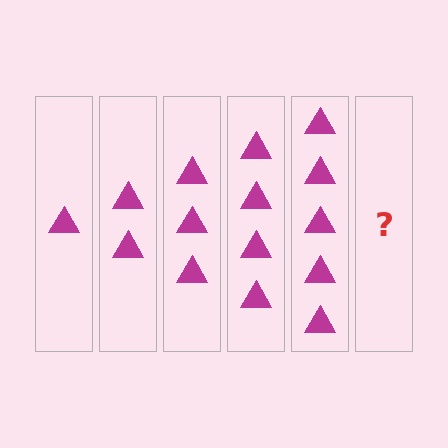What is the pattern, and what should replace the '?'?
The pattern is that each step adds one more triangle. The '?' should be 6 triangles.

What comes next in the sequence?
The next element should be 6 triangles.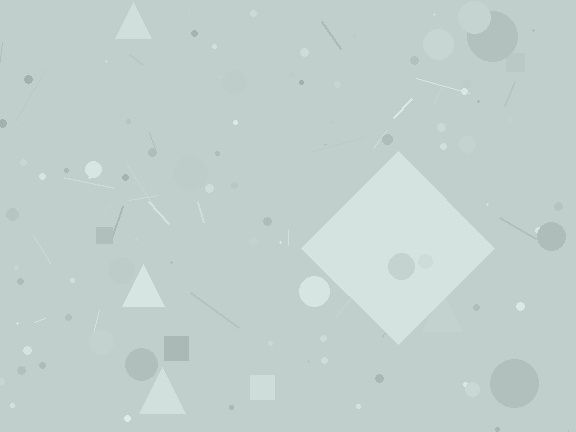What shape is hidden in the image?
A diamond is hidden in the image.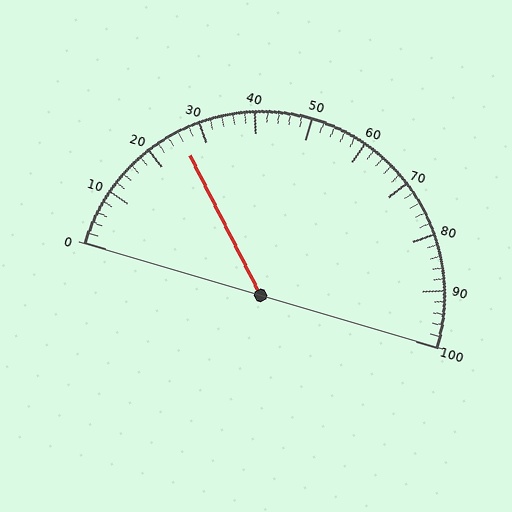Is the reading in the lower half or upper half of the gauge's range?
The reading is in the lower half of the range (0 to 100).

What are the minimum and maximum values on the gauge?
The gauge ranges from 0 to 100.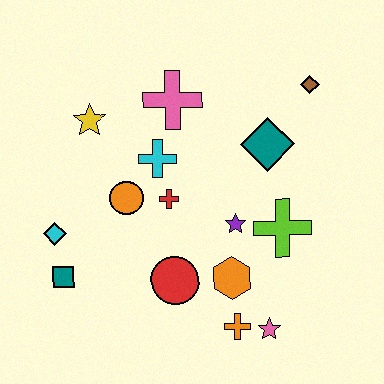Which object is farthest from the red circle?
The brown diamond is farthest from the red circle.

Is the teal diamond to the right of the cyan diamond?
Yes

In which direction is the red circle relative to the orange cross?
The red circle is to the left of the orange cross.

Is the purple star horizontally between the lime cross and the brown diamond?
No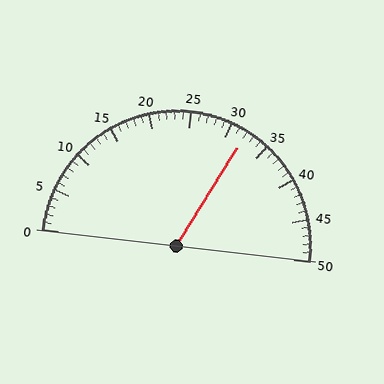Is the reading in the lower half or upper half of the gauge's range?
The reading is in the upper half of the range (0 to 50).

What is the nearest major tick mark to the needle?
The nearest major tick mark is 30.